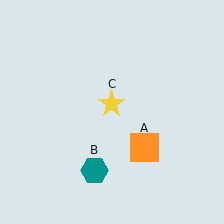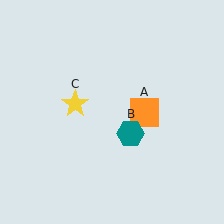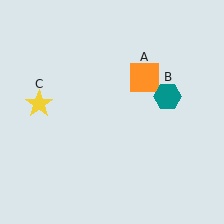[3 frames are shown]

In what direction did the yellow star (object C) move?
The yellow star (object C) moved left.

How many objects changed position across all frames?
3 objects changed position: orange square (object A), teal hexagon (object B), yellow star (object C).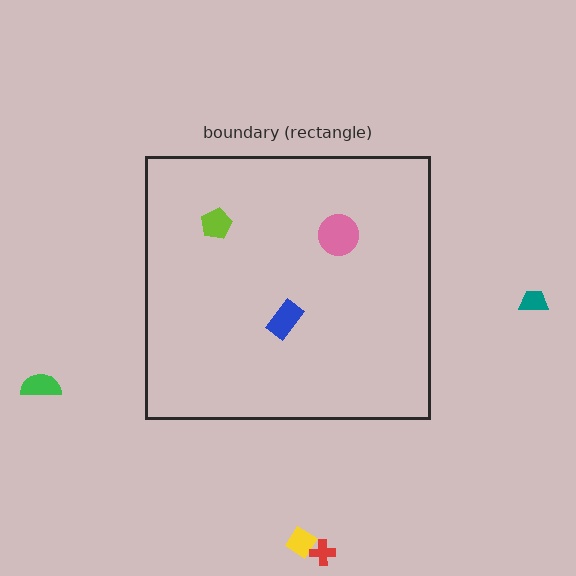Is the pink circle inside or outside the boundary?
Inside.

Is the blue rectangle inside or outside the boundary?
Inside.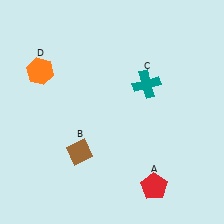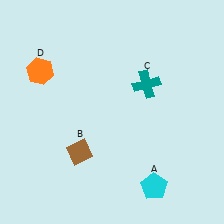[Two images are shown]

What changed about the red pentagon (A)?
In Image 1, A is red. In Image 2, it changed to cyan.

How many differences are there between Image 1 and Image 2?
There is 1 difference between the two images.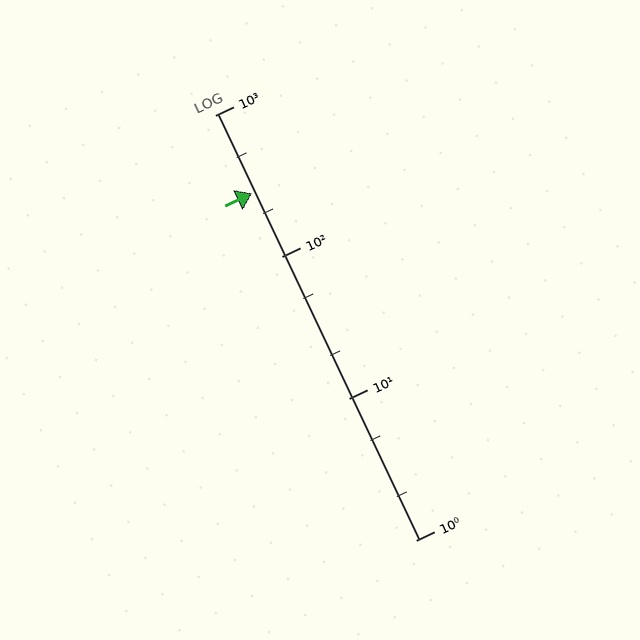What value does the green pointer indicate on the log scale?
The pointer indicates approximately 280.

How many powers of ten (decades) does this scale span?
The scale spans 3 decades, from 1 to 1000.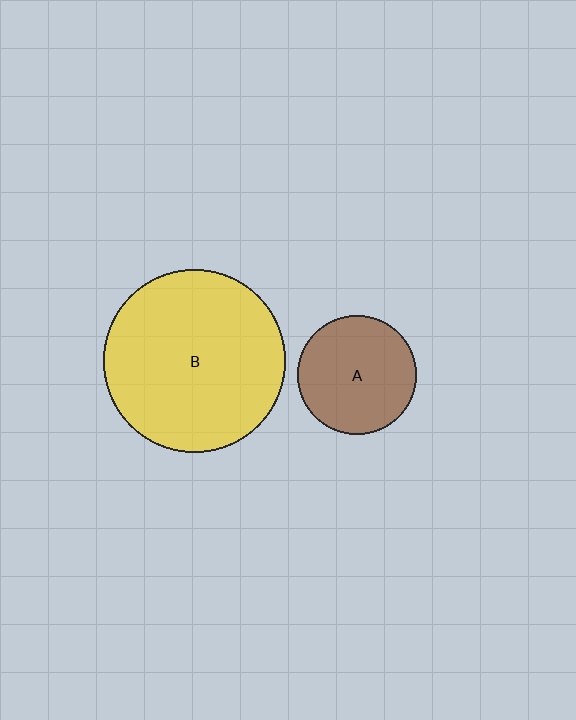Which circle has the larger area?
Circle B (yellow).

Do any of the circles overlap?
No, none of the circles overlap.